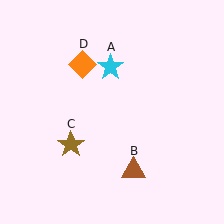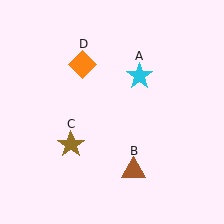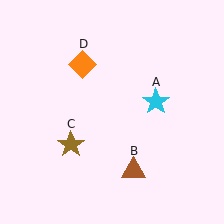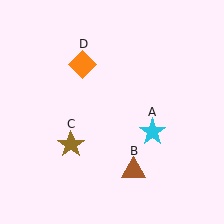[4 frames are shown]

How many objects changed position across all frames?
1 object changed position: cyan star (object A).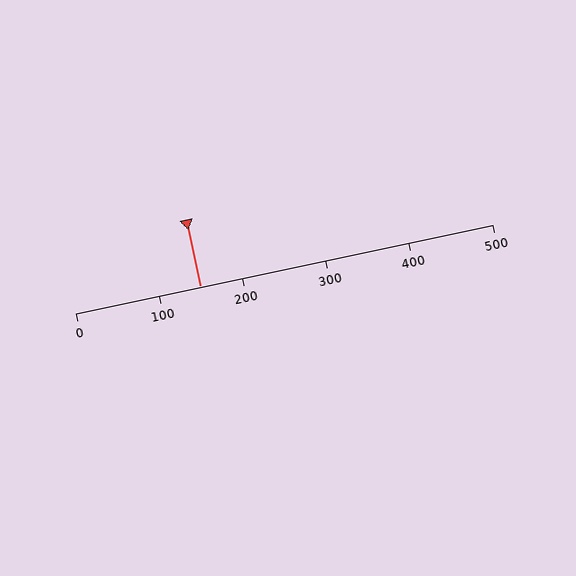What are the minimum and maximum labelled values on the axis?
The axis runs from 0 to 500.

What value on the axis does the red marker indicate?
The marker indicates approximately 150.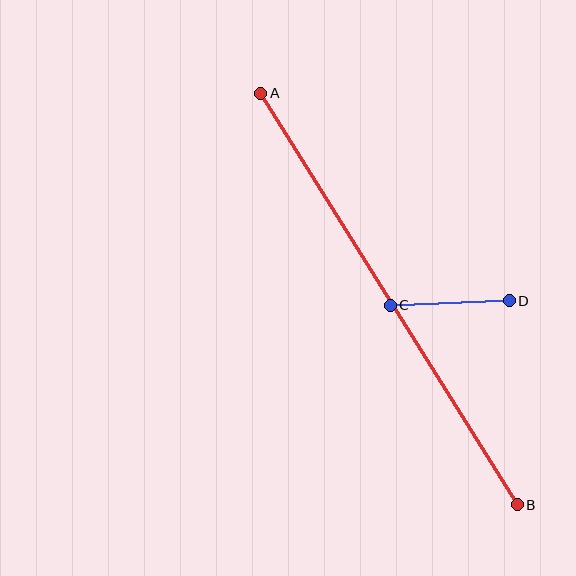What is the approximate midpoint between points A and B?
The midpoint is at approximately (389, 299) pixels.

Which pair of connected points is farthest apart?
Points A and B are farthest apart.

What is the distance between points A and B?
The distance is approximately 485 pixels.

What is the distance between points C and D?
The distance is approximately 119 pixels.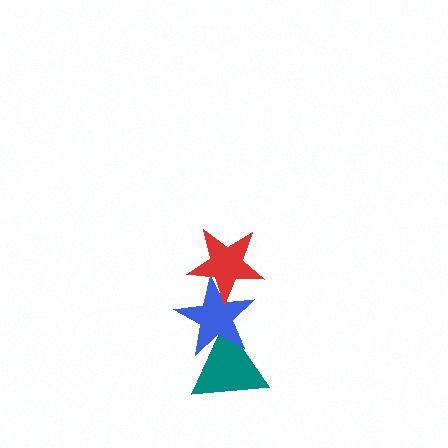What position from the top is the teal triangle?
The teal triangle is 3rd from the top.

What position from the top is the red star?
The red star is 1st from the top.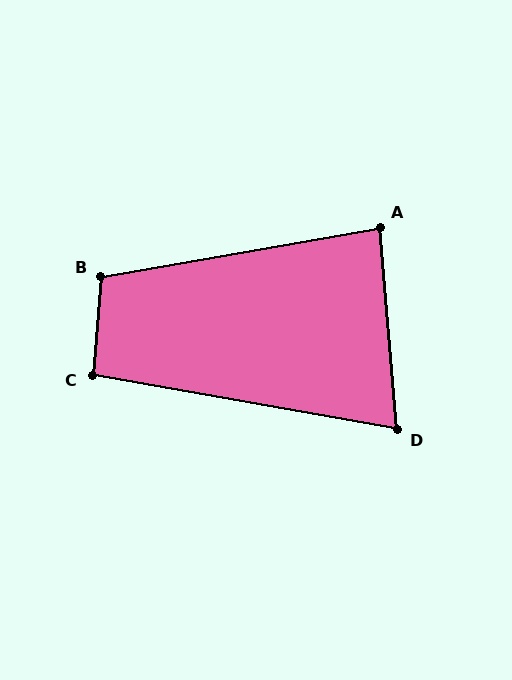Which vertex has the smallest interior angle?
D, at approximately 75 degrees.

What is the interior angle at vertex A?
Approximately 85 degrees (acute).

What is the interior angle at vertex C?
Approximately 95 degrees (obtuse).